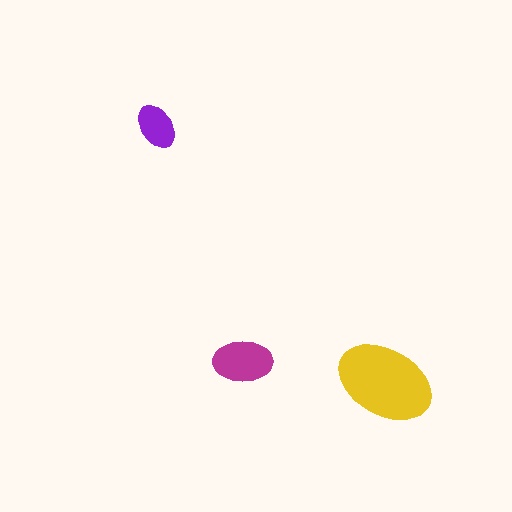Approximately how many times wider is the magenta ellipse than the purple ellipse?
About 1.5 times wider.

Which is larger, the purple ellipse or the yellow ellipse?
The yellow one.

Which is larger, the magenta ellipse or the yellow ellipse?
The yellow one.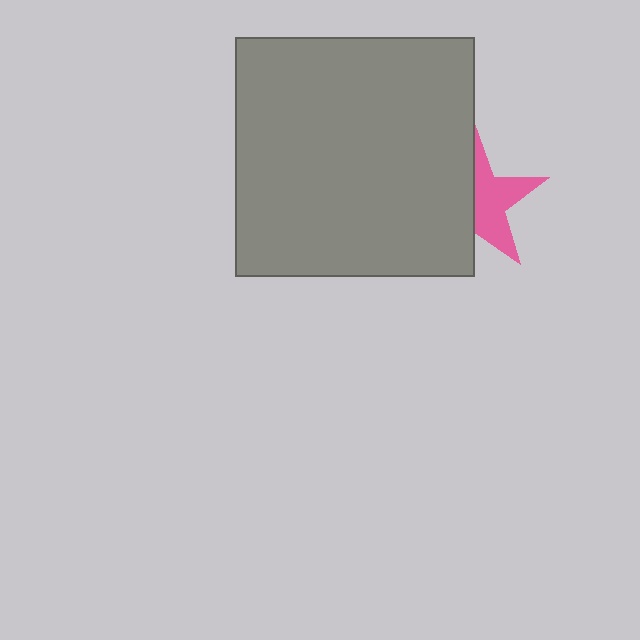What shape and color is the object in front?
The object in front is a gray square.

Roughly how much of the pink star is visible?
About half of it is visible (roughly 49%).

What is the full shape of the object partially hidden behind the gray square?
The partially hidden object is a pink star.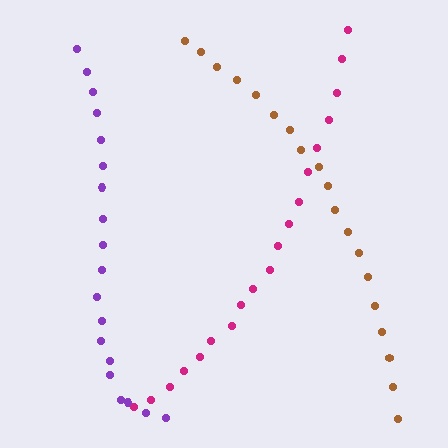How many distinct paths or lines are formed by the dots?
There are 3 distinct paths.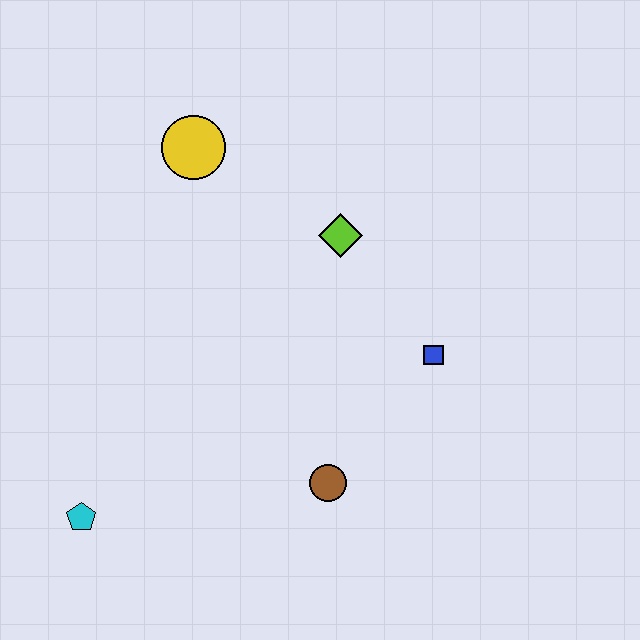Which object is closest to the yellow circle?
The lime diamond is closest to the yellow circle.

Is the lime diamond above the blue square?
Yes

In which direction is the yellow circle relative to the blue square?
The yellow circle is to the left of the blue square.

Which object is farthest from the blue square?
The cyan pentagon is farthest from the blue square.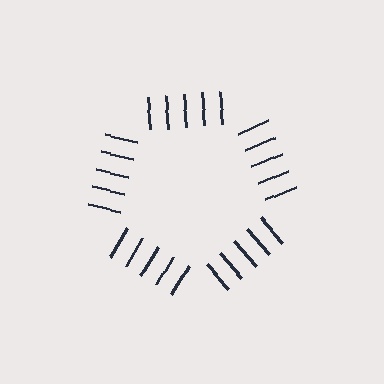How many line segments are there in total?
25 — 5 along each of the 5 edges.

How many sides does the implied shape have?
5 sides — the line-ends trace a pentagon.